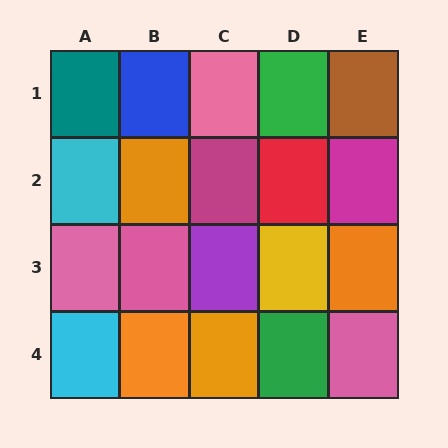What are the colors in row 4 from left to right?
Cyan, orange, orange, green, pink.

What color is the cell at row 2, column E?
Magenta.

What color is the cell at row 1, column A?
Teal.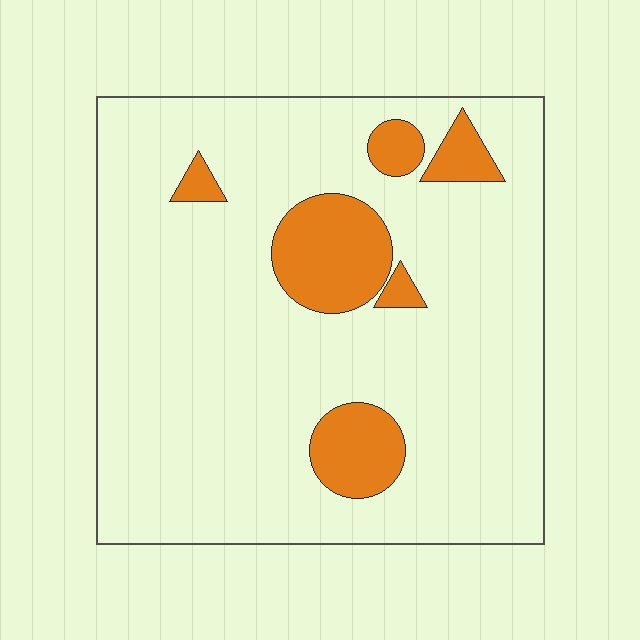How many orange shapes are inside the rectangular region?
6.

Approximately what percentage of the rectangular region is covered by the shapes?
Approximately 15%.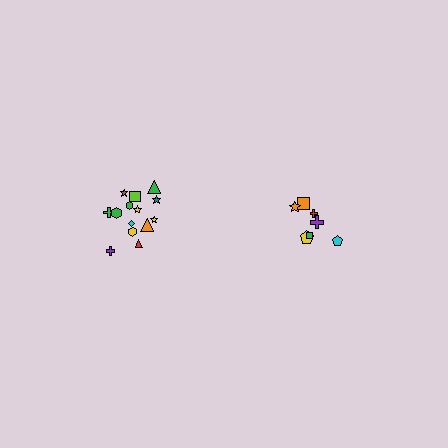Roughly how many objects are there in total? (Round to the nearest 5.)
Roughly 20 objects in total.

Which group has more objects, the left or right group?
The left group.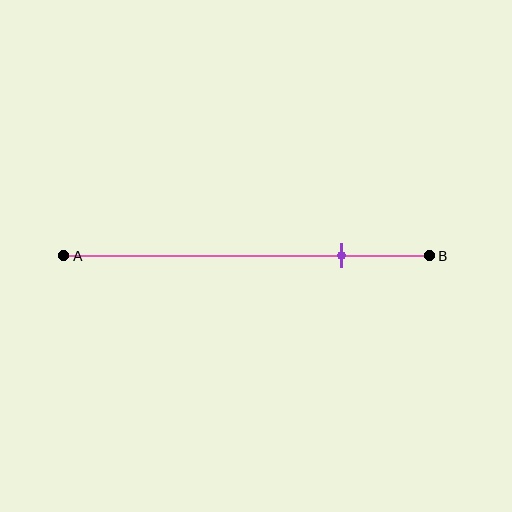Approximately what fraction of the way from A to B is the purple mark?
The purple mark is approximately 75% of the way from A to B.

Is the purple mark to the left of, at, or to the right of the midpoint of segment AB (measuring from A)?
The purple mark is to the right of the midpoint of segment AB.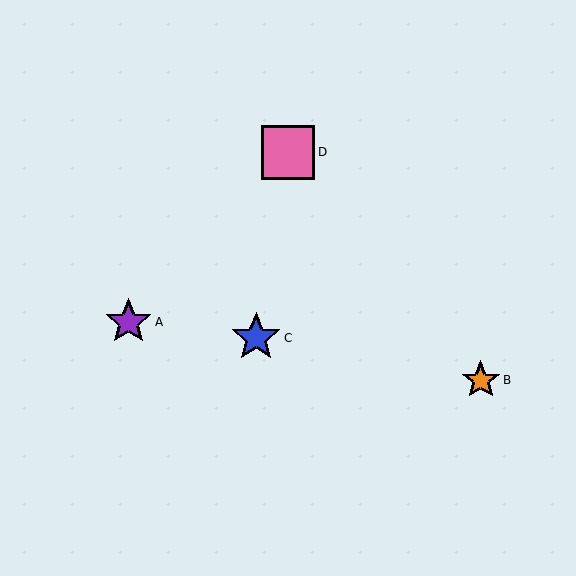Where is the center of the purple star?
The center of the purple star is at (129, 322).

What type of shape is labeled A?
Shape A is a purple star.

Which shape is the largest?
The pink square (labeled D) is the largest.